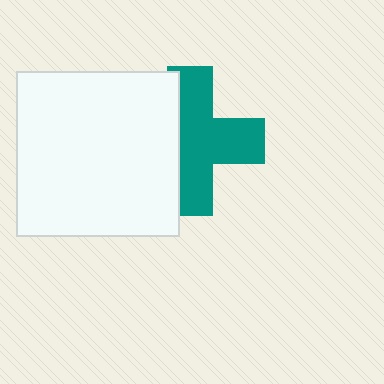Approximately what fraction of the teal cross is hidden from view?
Roughly 35% of the teal cross is hidden behind the white rectangle.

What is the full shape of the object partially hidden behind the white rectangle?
The partially hidden object is a teal cross.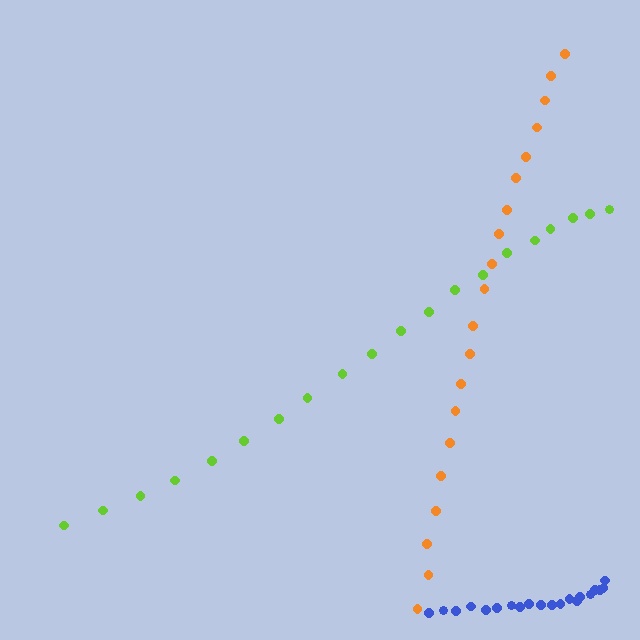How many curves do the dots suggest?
There are 3 distinct paths.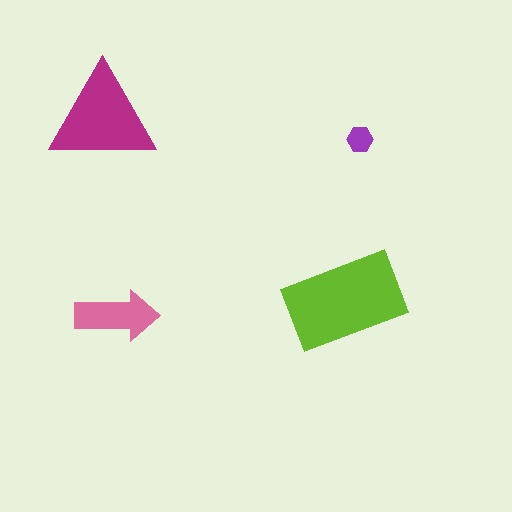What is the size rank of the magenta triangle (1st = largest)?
2nd.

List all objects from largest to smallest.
The lime rectangle, the magenta triangle, the pink arrow, the purple hexagon.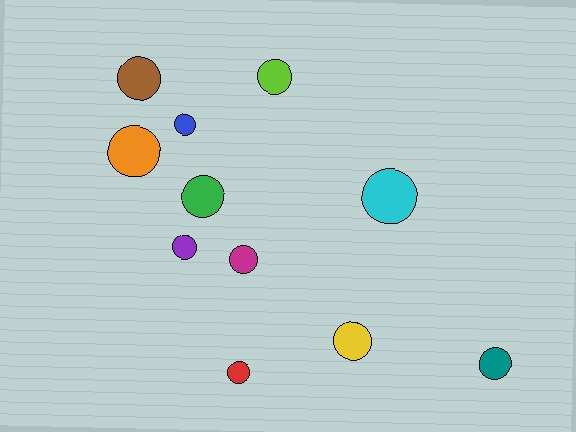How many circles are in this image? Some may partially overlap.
There are 11 circles.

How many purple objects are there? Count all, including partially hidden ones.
There is 1 purple object.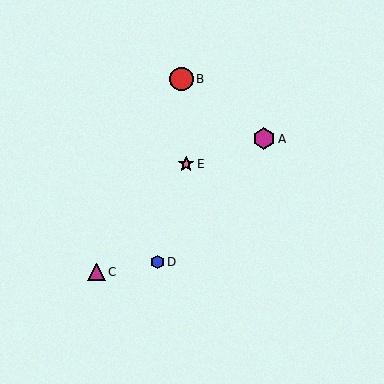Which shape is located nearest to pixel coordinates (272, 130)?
The magenta hexagon (labeled A) at (264, 139) is nearest to that location.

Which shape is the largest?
The red circle (labeled B) is the largest.